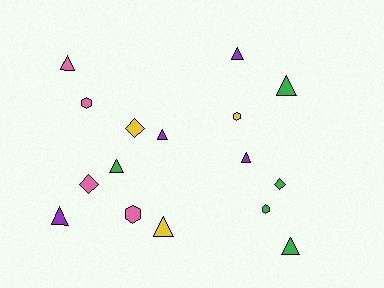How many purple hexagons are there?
There are no purple hexagons.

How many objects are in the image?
There are 16 objects.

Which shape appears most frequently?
Triangle, with 9 objects.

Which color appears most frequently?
Green, with 5 objects.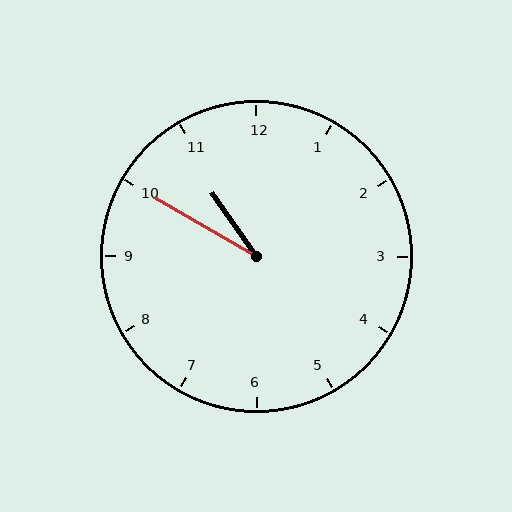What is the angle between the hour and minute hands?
Approximately 25 degrees.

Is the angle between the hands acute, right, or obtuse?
It is acute.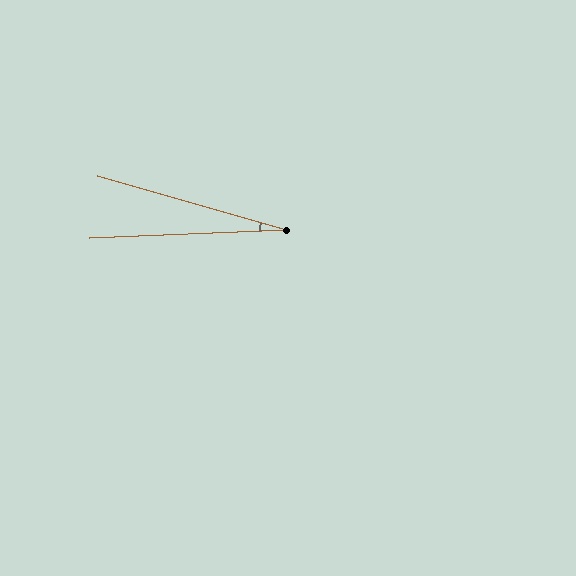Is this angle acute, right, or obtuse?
It is acute.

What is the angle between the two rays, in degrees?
Approximately 18 degrees.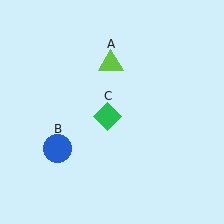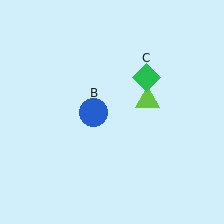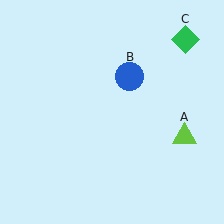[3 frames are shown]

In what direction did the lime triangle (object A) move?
The lime triangle (object A) moved down and to the right.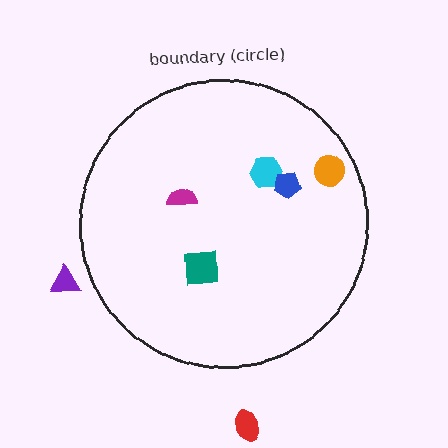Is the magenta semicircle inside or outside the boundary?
Inside.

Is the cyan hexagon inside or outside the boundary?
Inside.